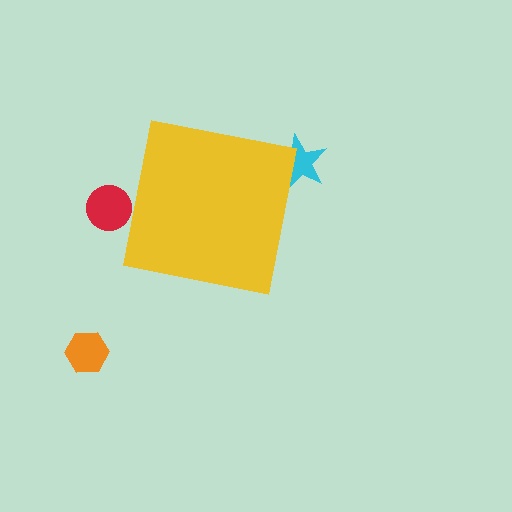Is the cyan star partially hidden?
Yes, the cyan star is partially hidden behind the yellow square.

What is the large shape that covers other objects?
A yellow square.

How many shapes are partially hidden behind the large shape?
2 shapes are partially hidden.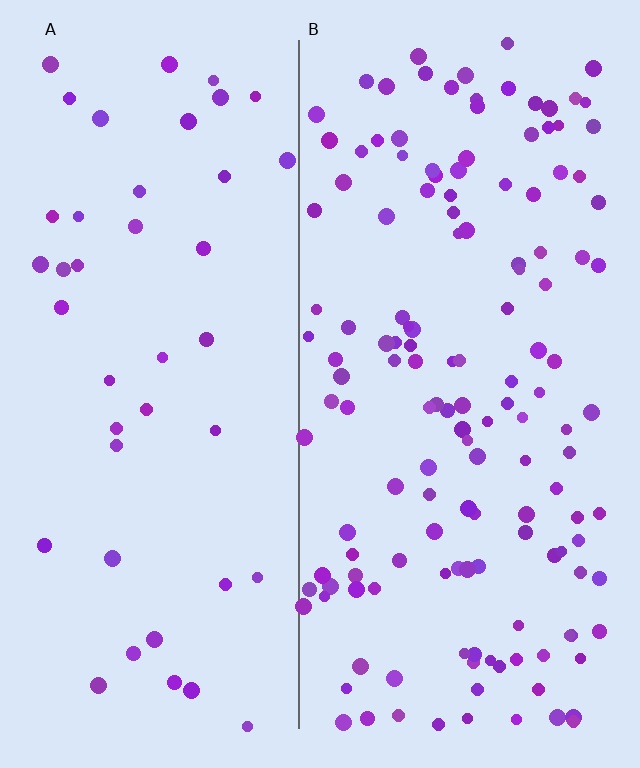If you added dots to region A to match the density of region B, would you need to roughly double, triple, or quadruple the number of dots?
Approximately triple.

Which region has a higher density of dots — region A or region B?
B (the right).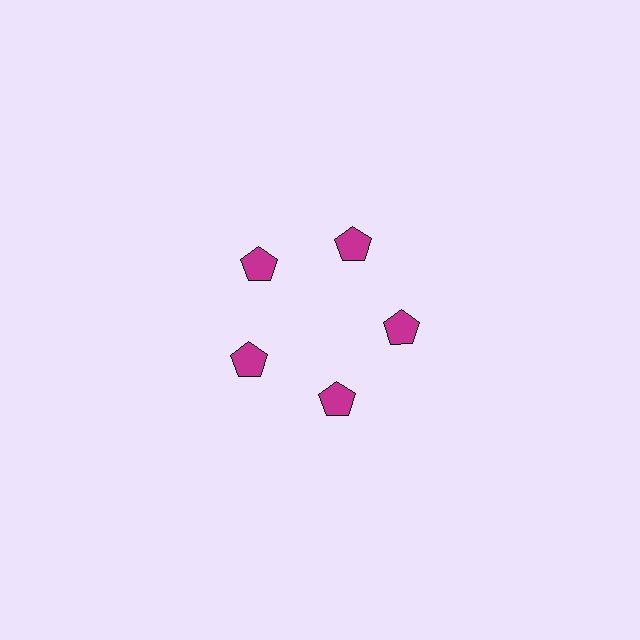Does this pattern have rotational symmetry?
Yes, this pattern has 5-fold rotational symmetry. It looks the same after rotating 72 degrees around the center.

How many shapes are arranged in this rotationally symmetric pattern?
There are 5 shapes, arranged in 5 groups of 1.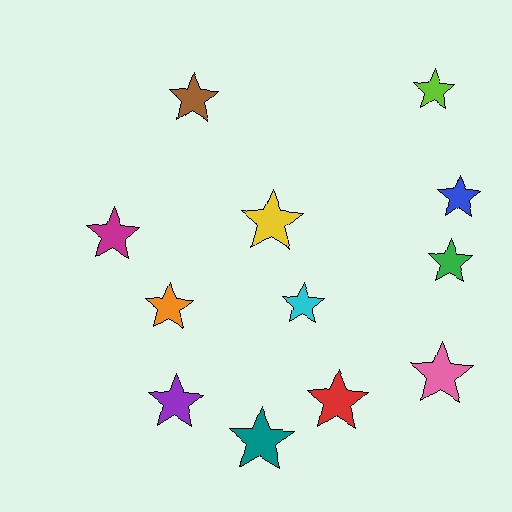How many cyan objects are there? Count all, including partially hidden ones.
There is 1 cyan object.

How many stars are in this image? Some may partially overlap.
There are 12 stars.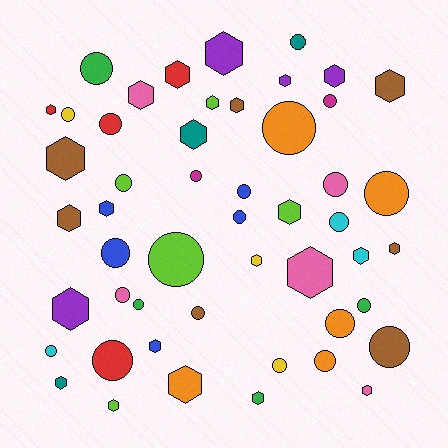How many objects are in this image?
There are 50 objects.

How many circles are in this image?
There are 25 circles.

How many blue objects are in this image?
There are 5 blue objects.